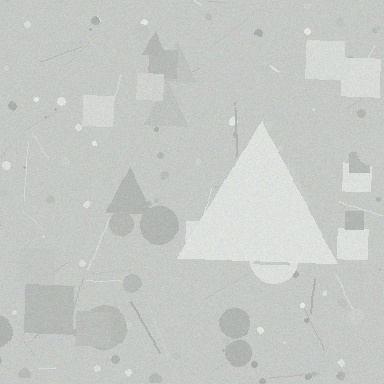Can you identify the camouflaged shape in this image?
The camouflaged shape is a triangle.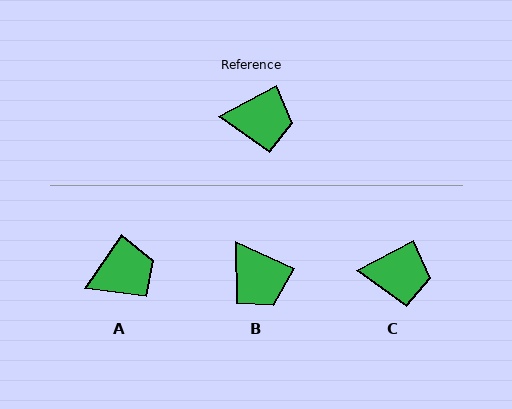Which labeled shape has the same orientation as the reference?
C.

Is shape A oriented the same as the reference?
No, it is off by about 28 degrees.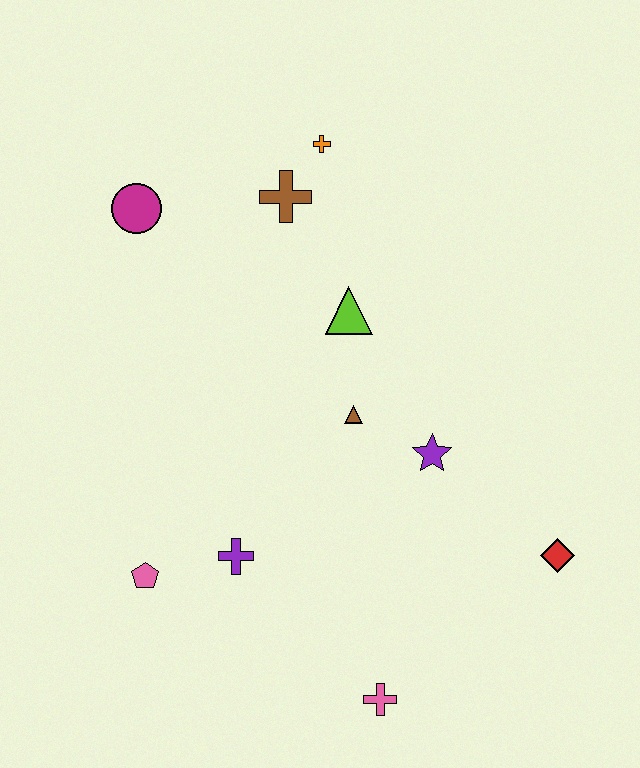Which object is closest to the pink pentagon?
The purple cross is closest to the pink pentagon.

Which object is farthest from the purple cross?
The orange cross is farthest from the purple cross.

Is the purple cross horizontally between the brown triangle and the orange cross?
No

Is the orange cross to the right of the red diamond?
No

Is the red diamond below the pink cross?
No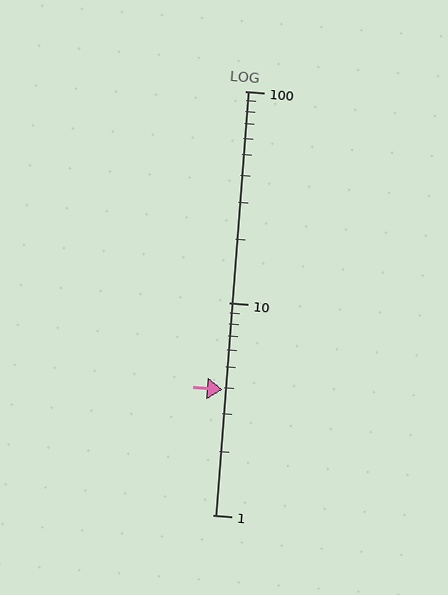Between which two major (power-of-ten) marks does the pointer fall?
The pointer is between 1 and 10.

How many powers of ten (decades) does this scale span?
The scale spans 2 decades, from 1 to 100.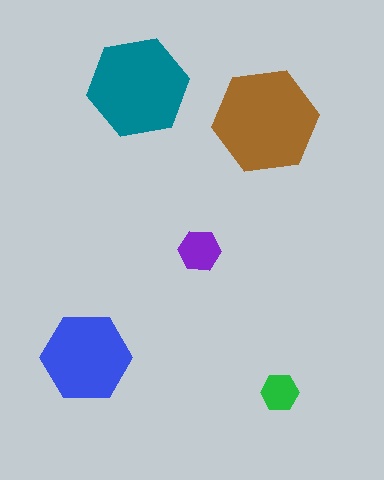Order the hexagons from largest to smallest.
the brown one, the teal one, the blue one, the purple one, the green one.